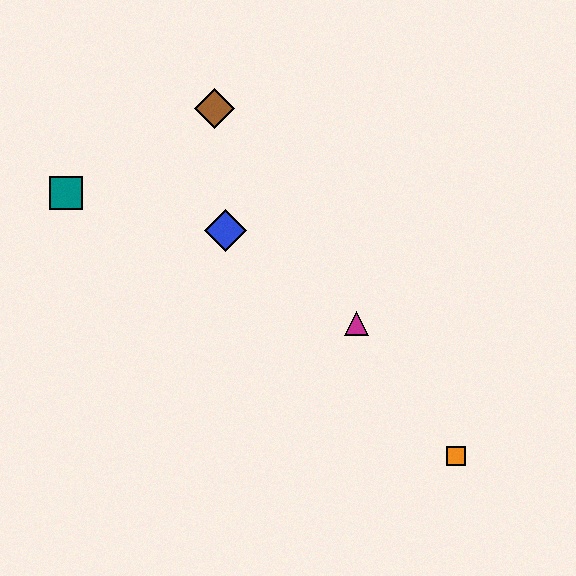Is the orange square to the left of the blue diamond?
No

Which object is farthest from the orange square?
The teal square is farthest from the orange square.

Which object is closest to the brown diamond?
The blue diamond is closest to the brown diamond.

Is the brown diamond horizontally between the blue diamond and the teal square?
Yes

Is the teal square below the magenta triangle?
No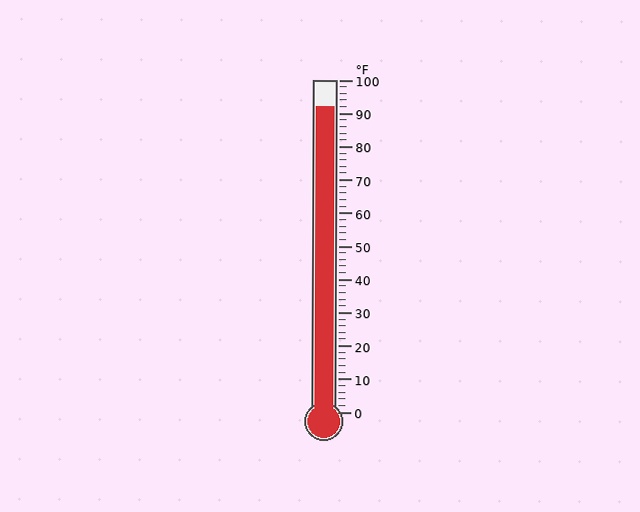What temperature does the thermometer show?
The thermometer shows approximately 92°F.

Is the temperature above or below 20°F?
The temperature is above 20°F.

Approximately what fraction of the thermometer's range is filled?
The thermometer is filled to approximately 90% of its range.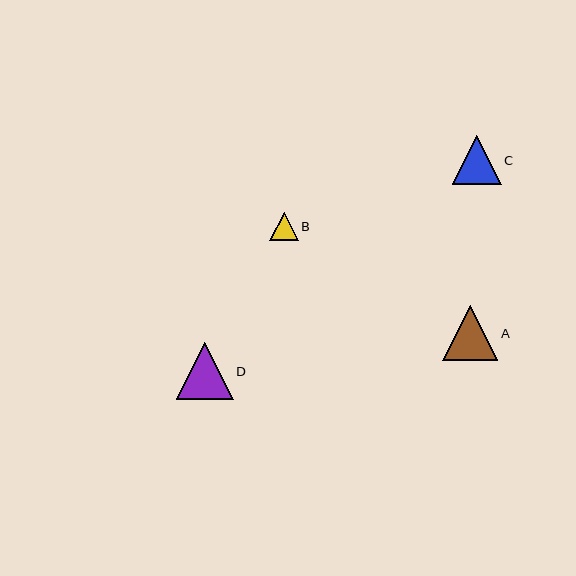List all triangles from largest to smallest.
From largest to smallest: D, A, C, B.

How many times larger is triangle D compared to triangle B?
Triangle D is approximately 2.0 times the size of triangle B.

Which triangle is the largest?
Triangle D is the largest with a size of approximately 57 pixels.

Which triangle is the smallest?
Triangle B is the smallest with a size of approximately 28 pixels.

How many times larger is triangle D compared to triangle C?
Triangle D is approximately 1.2 times the size of triangle C.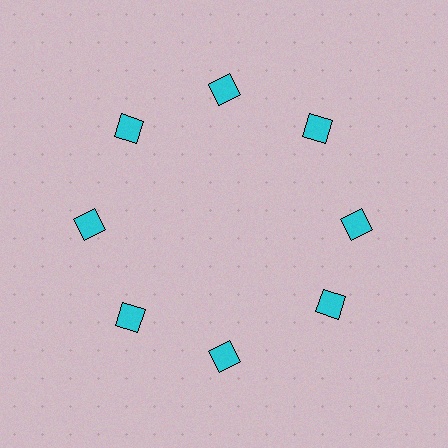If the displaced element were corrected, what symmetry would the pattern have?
It would have 8-fold rotational symmetry — the pattern would map onto itself every 45 degrees.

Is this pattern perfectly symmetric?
No. The 8 cyan squares are arranged in a ring, but one element near the 4 o'clock position is rotated out of alignment along the ring, breaking the 8-fold rotational symmetry.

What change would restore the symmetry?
The symmetry would be restored by rotating it back into even spacing with its neighbors so that all 8 squares sit at equal angles and equal distance from the center.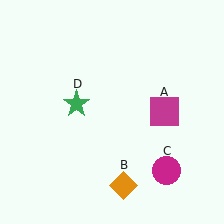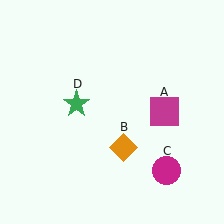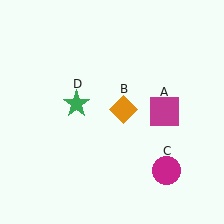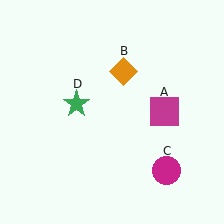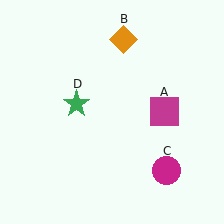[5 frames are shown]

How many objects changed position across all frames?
1 object changed position: orange diamond (object B).